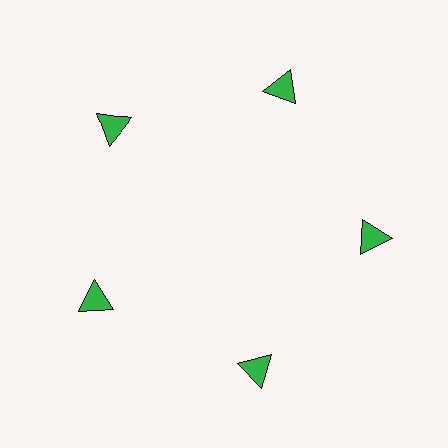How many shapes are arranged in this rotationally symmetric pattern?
There are 5 shapes, arranged in 5 groups of 1.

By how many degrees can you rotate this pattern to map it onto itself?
The pattern maps onto itself every 72 degrees of rotation.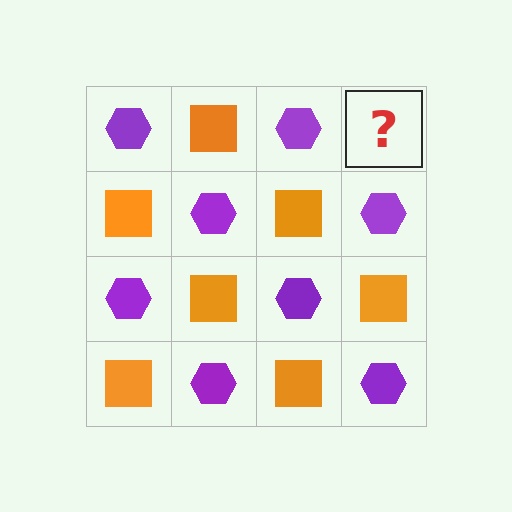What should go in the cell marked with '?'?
The missing cell should contain an orange square.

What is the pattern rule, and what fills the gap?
The rule is that it alternates purple hexagon and orange square in a checkerboard pattern. The gap should be filled with an orange square.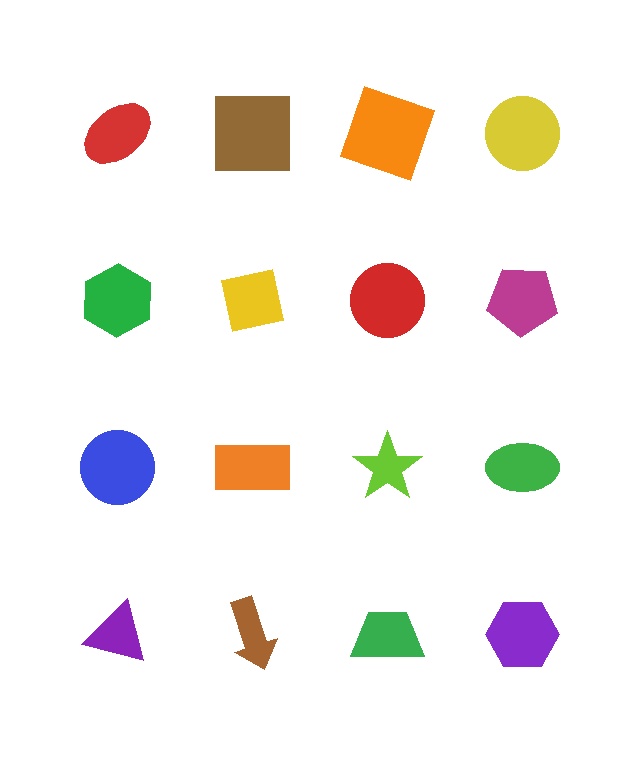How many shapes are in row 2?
4 shapes.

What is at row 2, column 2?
A yellow square.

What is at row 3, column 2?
An orange rectangle.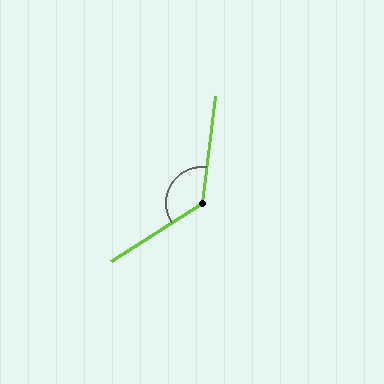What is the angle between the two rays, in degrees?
Approximately 129 degrees.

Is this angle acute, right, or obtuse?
It is obtuse.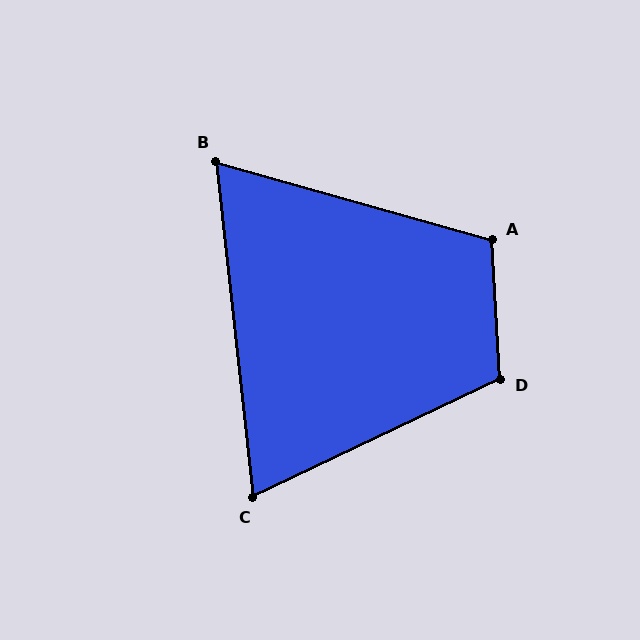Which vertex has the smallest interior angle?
B, at approximately 68 degrees.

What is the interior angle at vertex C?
Approximately 71 degrees (acute).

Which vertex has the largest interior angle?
D, at approximately 112 degrees.